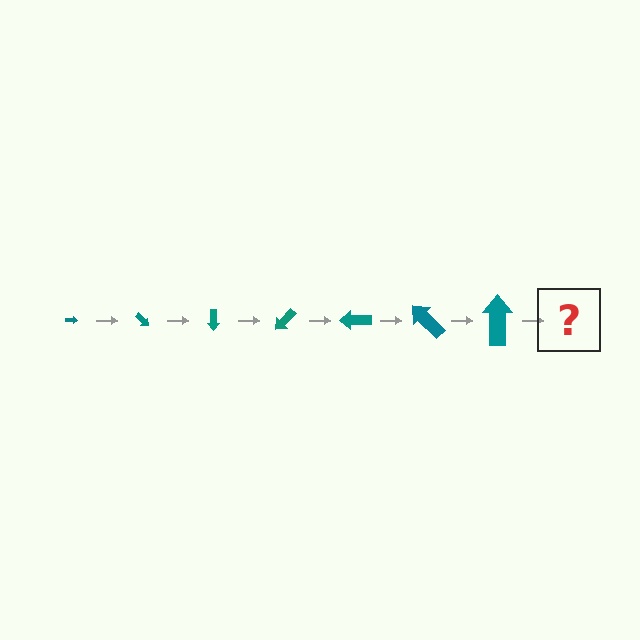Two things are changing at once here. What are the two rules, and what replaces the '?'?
The two rules are that the arrow grows larger each step and it rotates 45 degrees each step. The '?' should be an arrow, larger than the previous one and rotated 315 degrees from the start.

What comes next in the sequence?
The next element should be an arrow, larger than the previous one and rotated 315 degrees from the start.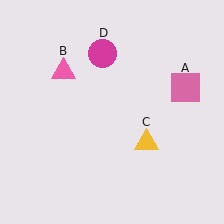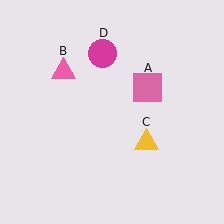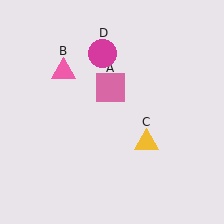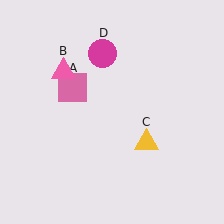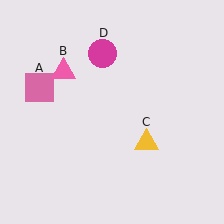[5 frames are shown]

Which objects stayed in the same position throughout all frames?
Pink triangle (object B) and yellow triangle (object C) and magenta circle (object D) remained stationary.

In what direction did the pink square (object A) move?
The pink square (object A) moved left.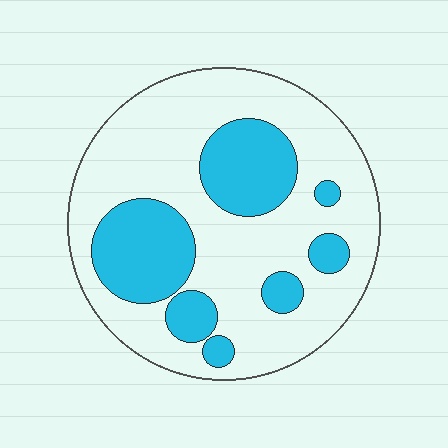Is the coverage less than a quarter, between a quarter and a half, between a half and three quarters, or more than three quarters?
Between a quarter and a half.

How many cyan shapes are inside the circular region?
7.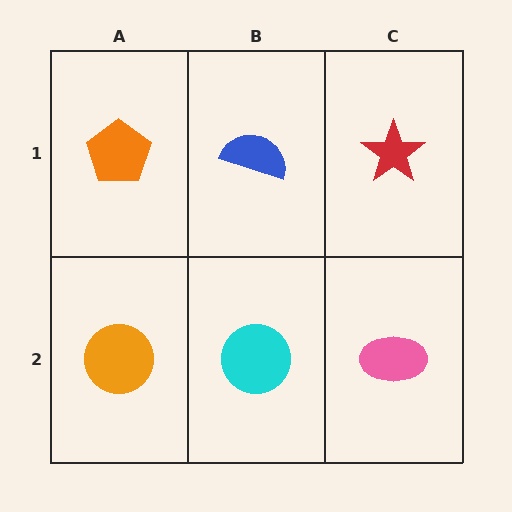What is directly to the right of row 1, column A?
A blue semicircle.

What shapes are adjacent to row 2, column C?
A red star (row 1, column C), a cyan circle (row 2, column B).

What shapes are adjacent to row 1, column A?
An orange circle (row 2, column A), a blue semicircle (row 1, column B).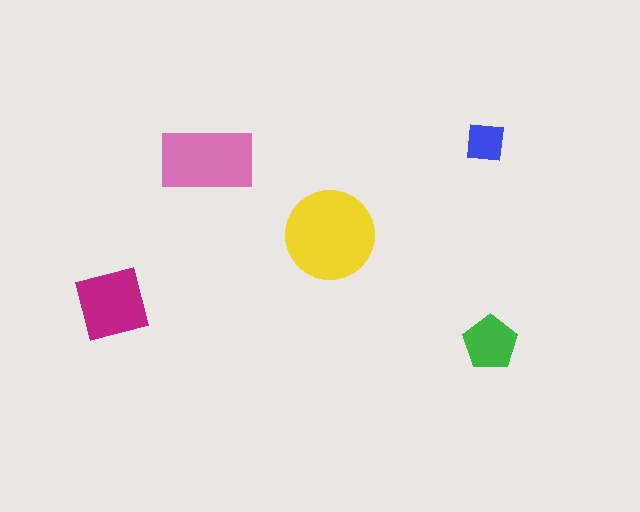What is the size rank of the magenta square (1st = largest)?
3rd.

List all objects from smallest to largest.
The blue square, the green pentagon, the magenta square, the pink rectangle, the yellow circle.